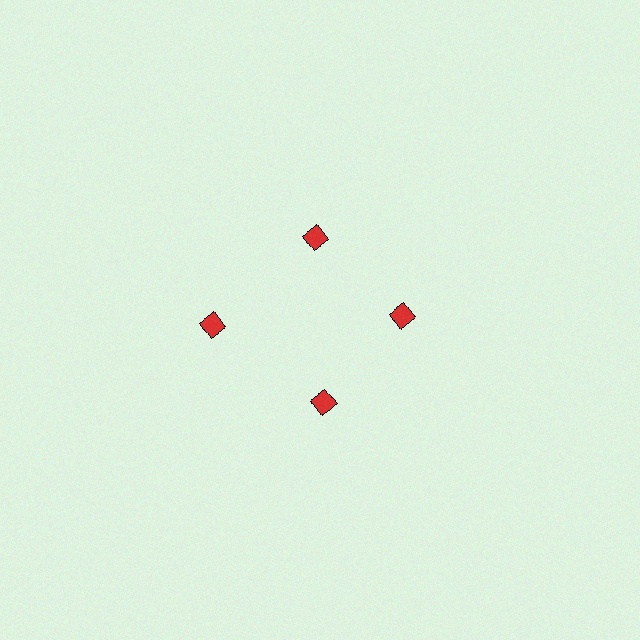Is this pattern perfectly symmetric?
No. The 4 red diamonds are arranged in a ring, but one element near the 9 o'clock position is pushed outward from the center, breaking the 4-fold rotational symmetry.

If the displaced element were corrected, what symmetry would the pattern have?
It would have 4-fold rotational symmetry — the pattern would map onto itself every 90 degrees.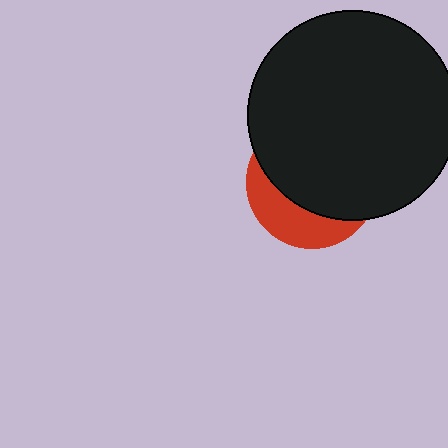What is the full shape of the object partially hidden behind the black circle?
The partially hidden object is a red circle.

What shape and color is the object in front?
The object in front is a black circle.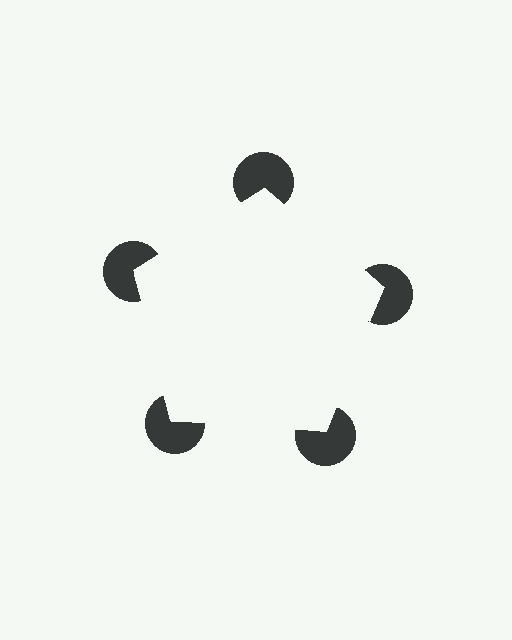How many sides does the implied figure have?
5 sides.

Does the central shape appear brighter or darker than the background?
It typically appears slightly brighter than the background, even though no actual brightness change is drawn.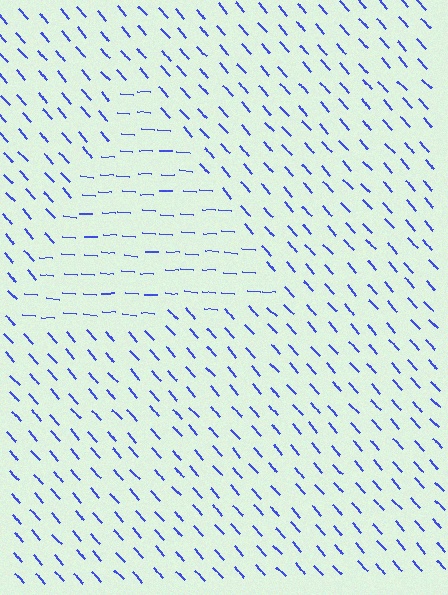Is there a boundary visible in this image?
Yes, there is a texture boundary formed by a change in line orientation.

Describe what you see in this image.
The image is filled with small blue line segments. A triangle region in the image has lines oriented differently from the surrounding lines, creating a visible texture boundary.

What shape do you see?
I see a triangle.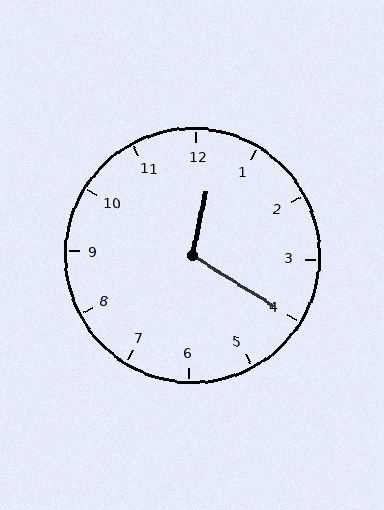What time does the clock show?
12:20.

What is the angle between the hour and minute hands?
Approximately 110 degrees.